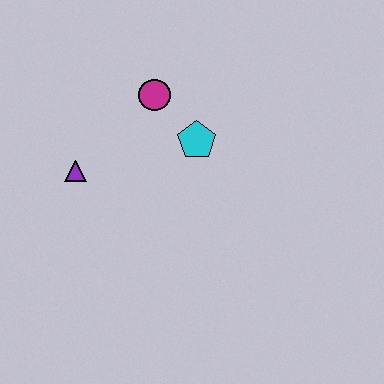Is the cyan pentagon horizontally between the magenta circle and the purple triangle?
No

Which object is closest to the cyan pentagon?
The magenta circle is closest to the cyan pentagon.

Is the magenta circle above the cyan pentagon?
Yes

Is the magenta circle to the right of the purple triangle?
Yes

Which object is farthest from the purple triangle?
The cyan pentagon is farthest from the purple triangle.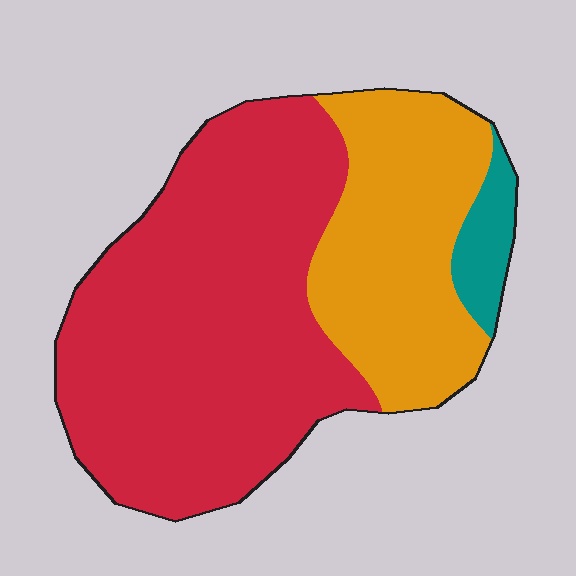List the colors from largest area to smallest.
From largest to smallest: red, orange, teal.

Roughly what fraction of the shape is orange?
Orange takes up about one third (1/3) of the shape.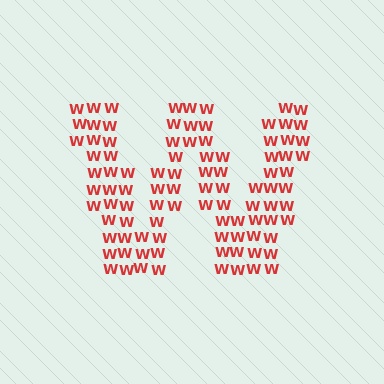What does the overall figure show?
The overall figure shows the letter W.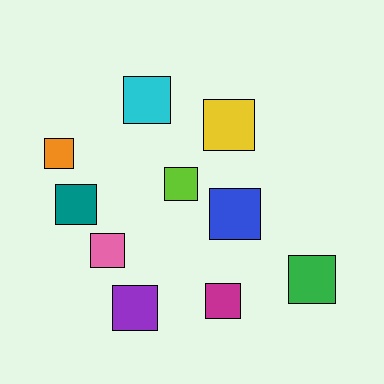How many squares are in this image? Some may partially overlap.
There are 10 squares.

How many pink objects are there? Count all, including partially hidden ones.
There is 1 pink object.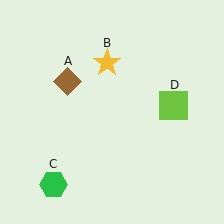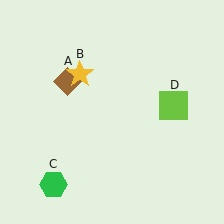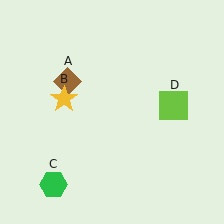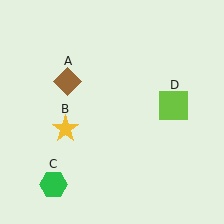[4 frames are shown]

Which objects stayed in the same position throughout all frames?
Brown diamond (object A) and green hexagon (object C) and lime square (object D) remained stationary.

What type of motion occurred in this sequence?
The yellow star (object B) rotated counterclockwise around the center of the scene.